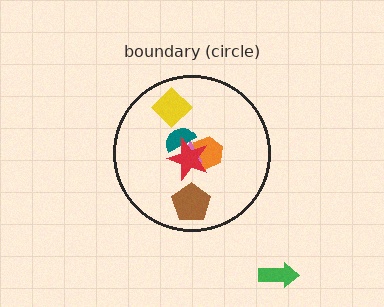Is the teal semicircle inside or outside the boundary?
Inside.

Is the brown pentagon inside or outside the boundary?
Inside.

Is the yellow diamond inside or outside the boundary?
Inside.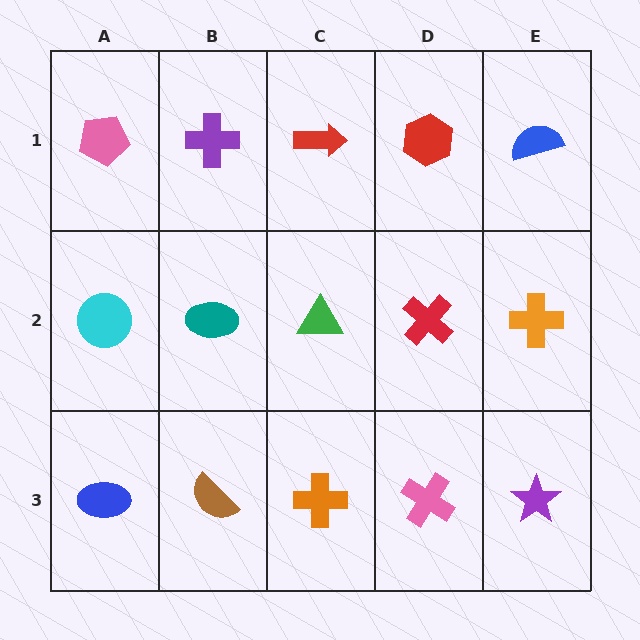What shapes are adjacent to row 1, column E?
An orange cross (row 2, column E), a red hexagon (row 1, column D).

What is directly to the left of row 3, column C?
A brown semicircle.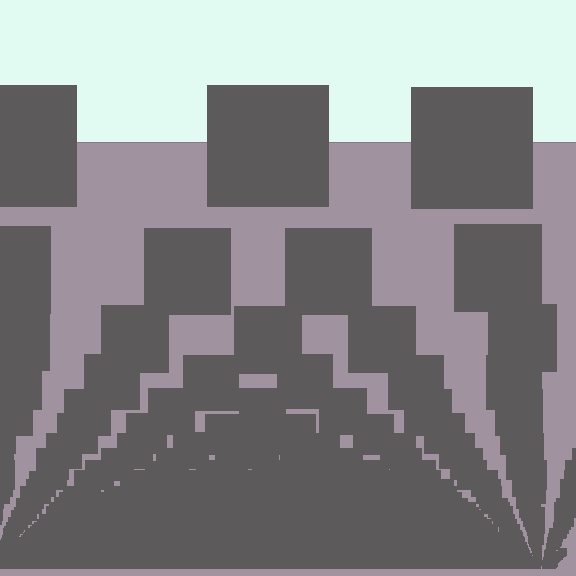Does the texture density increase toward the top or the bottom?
Density increases toward the bottom.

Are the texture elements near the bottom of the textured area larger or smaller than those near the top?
Smaller. The gradient is inverted — elements near the bottom are smaller and denser.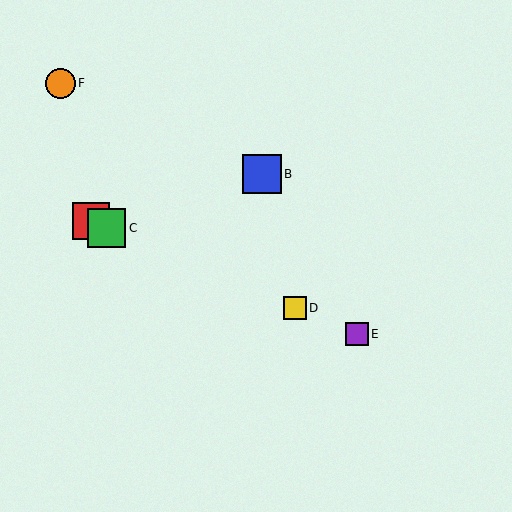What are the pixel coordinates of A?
Object A is at (91, 221).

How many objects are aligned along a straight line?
4 objects (A, C, D, E) are aligned along a straight line.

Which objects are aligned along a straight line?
Objects A, C, D, E are aligned along a straight line.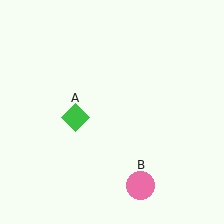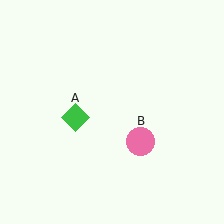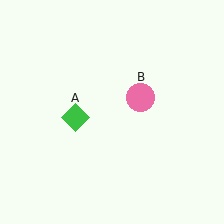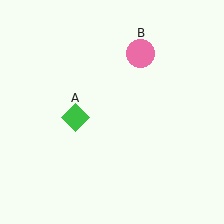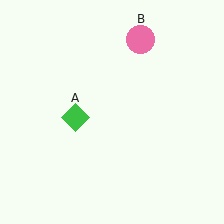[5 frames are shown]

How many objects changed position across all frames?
1 object changed position: pink circle (object B).